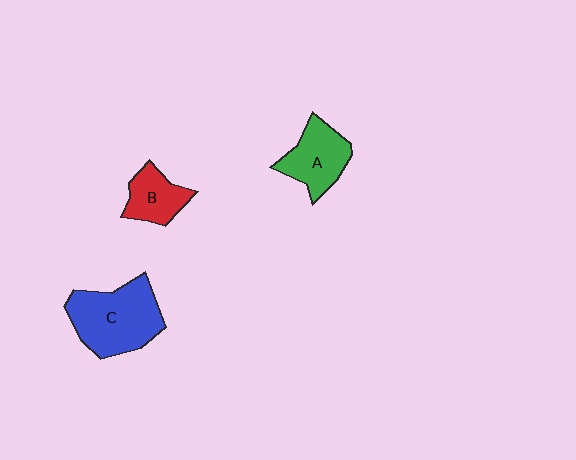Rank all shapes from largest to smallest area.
From largest to smallest: C (blue), A (green), B (red).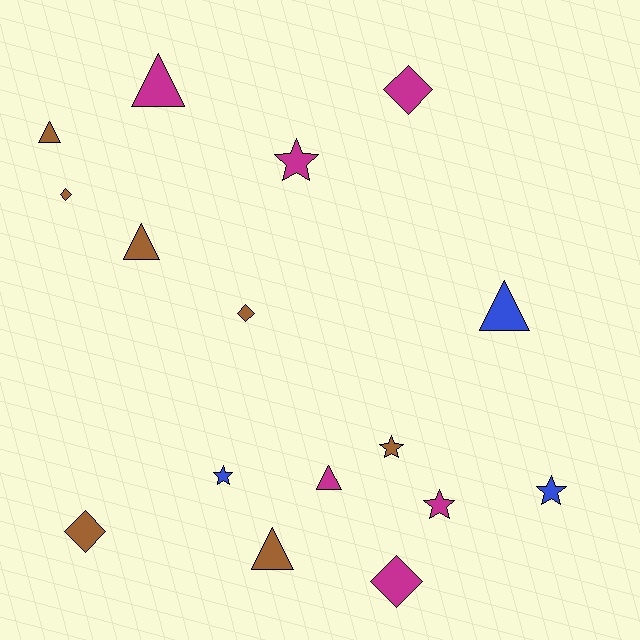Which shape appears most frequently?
Triangle, with 6 objects.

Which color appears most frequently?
Brown, with 7 objects.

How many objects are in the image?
There are 16 objects.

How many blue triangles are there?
There is 1 blue triangle.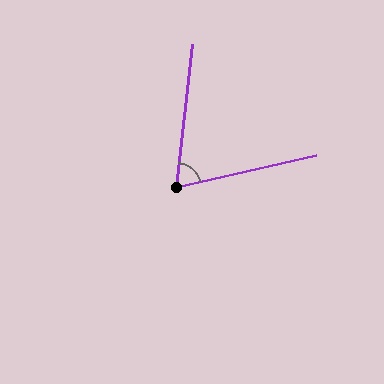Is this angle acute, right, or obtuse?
It is acute.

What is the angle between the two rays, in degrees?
Approximately 71 degrees.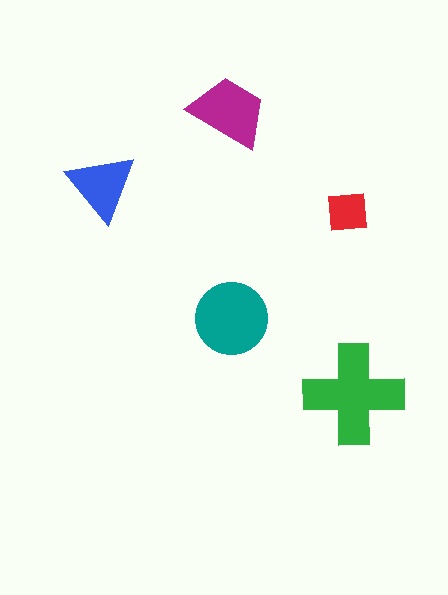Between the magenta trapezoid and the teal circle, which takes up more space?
The teal circle.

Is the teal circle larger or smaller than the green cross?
Smaller.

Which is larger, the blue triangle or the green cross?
The green cross.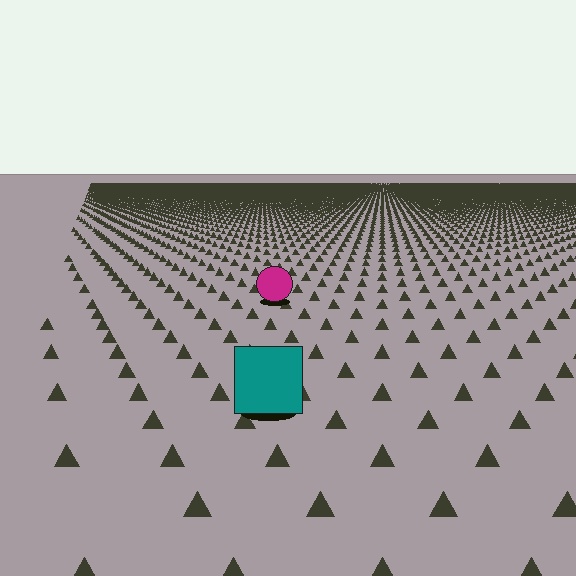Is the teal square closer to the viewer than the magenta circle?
Yes. The teal square is closer — you can tell from the texture gradient: the ground texture is coarser near it.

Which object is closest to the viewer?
The teal square is closest. The texture marks near it are larger and more spread out.